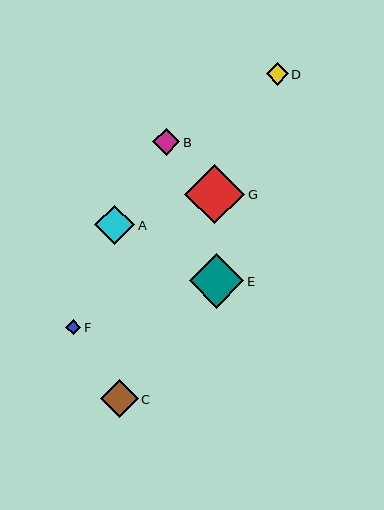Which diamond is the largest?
Diamond G is the largest with a size of approximately 60 pixels.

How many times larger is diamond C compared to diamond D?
Diamond C is approximately 1.7 times the size of diamond D.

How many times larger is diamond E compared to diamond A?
Diamond E is approximately 1.4 times the size of diamond A.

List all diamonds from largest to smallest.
From largest to smallest: G, E, A, C, B, D, F.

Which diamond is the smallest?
Diamond F is the smallest with a size of approximately 15 pixels.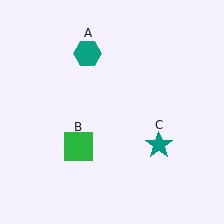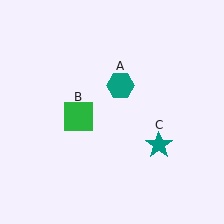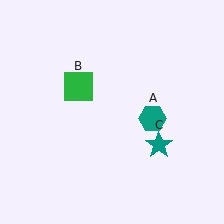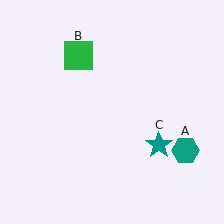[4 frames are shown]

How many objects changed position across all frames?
2 objects changed position: teal hexagon (object A), green square (object B).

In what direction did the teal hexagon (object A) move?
The teal hexagon (object A) moved down and to the right.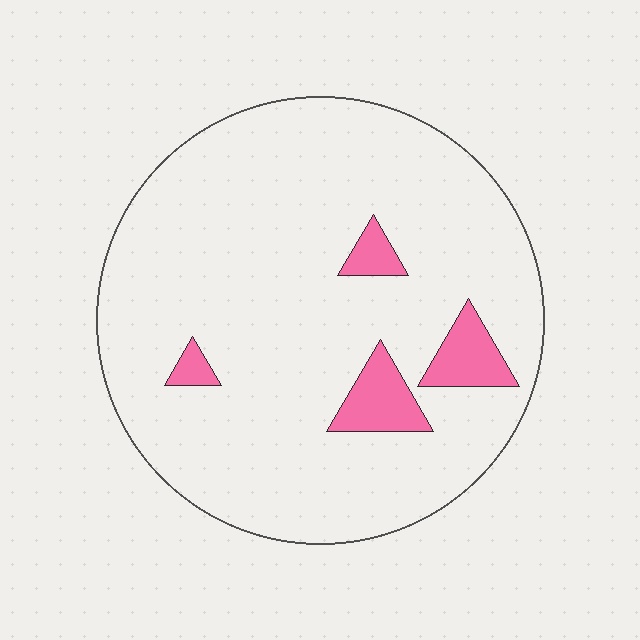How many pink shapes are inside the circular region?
4.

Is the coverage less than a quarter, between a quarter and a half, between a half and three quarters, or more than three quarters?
Less than a quarter.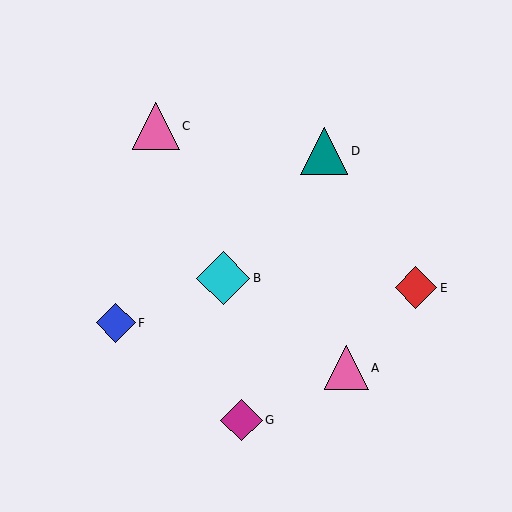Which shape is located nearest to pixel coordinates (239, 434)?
The magenta diamond (labeled G) at (241, 420) is nearest to that location.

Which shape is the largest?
The cyan diamond (labeled B) is the largest.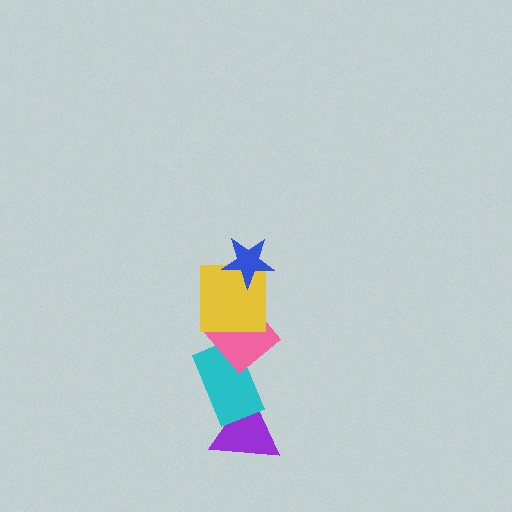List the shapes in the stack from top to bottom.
From top to bottom: the blue star, the yellow square, the pink diamond, the cyan rectangle, the purple triangle.